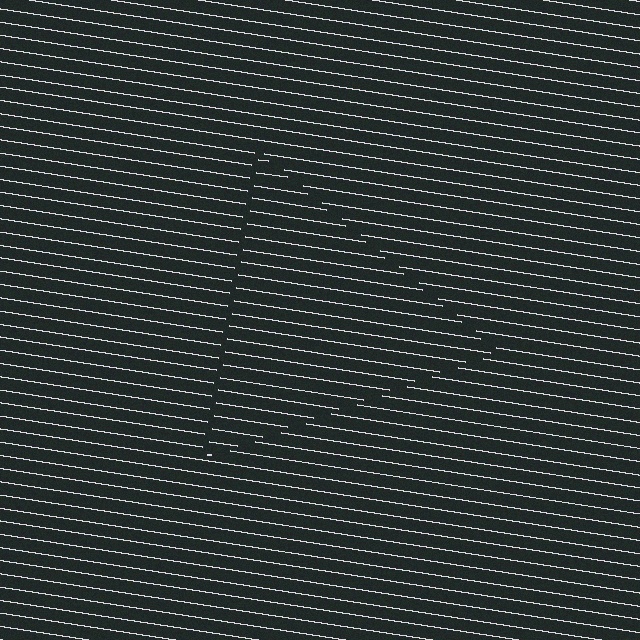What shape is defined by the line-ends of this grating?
An illusory triangle. The interior of the shape contains the same grating, shifted by half a period — the contour is defined by the phase discontinuity where line-ends from the inner and outer gratings abut.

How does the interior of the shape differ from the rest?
The interior of the shape contains the same grating, shifted by half a period — the contour is defined by the phase discontinuity where line-ends from the inner and outer gratings abut.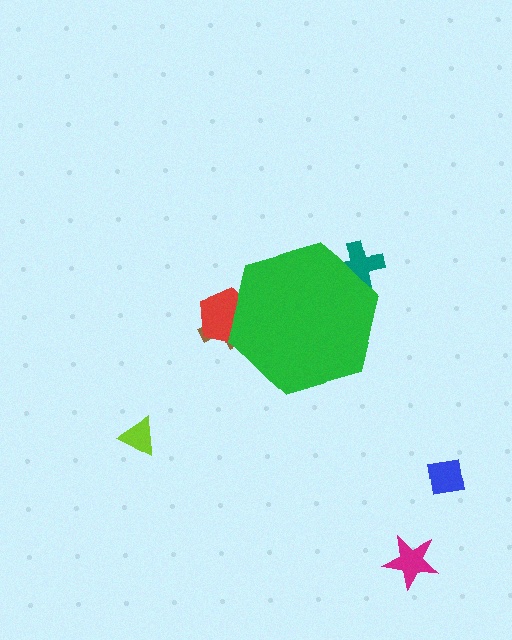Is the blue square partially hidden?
No, the blue square is fully visible.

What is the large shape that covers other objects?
A green hexagon.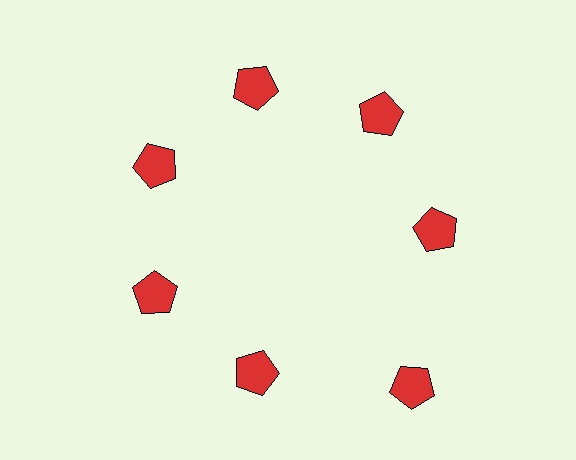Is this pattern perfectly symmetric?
No. The 7 red pentagons are arranged in a ring, but one element near the 5 o'clock position is pushed outward from the center, breaking the 7-fold rotational symmetry.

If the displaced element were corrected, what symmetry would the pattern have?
It would have 7-fold rotational symmetry — the pattern would map onto itself every 51 degrees.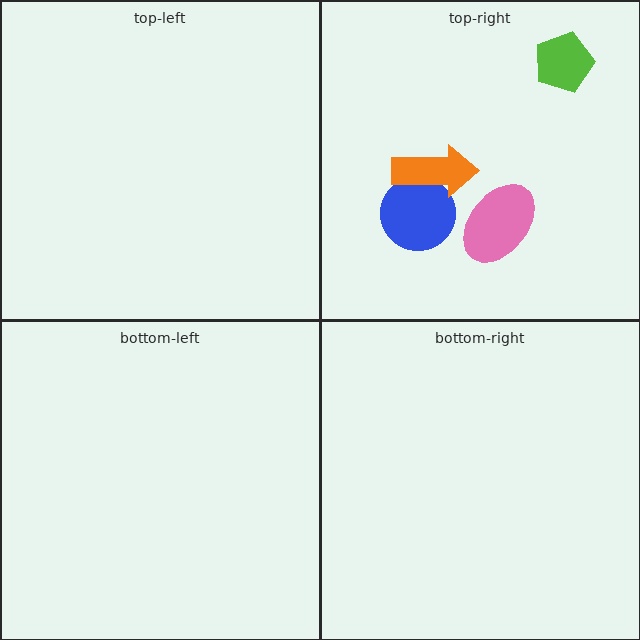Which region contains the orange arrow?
The top-right region.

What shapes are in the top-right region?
The lime pentagon, the blue circle, the orange arrow, the pink ellipse.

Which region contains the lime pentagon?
The top-right region.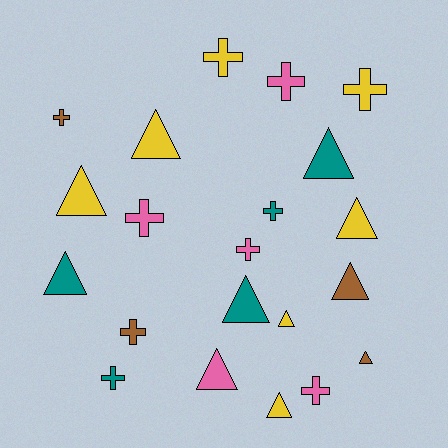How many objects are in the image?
There are 21 objects.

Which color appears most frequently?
Yellow, with 7 objects.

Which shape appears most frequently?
Triangle, with 11 objects.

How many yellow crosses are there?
There are 2 yellow crosses.